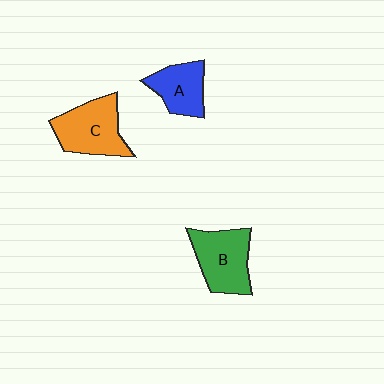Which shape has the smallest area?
Shape A (blue).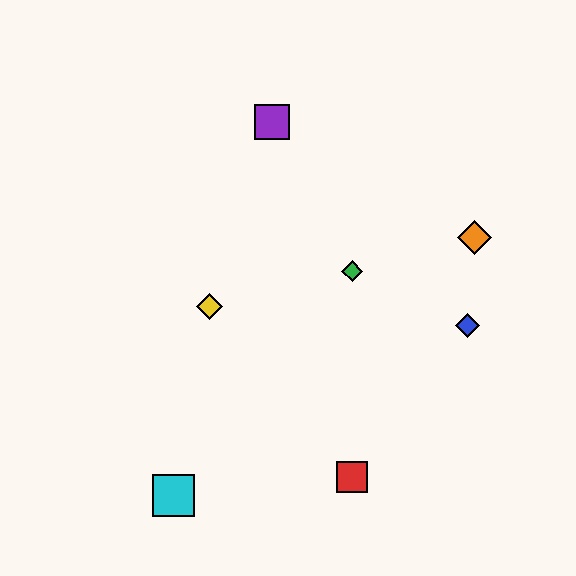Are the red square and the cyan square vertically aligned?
No, the red square is at x≈352 and the cyan square is at x≈174.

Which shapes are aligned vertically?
The red square, the green diamond are aligned vertically.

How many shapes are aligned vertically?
2 shapes (the red square, the green diamond) are aligned vertically.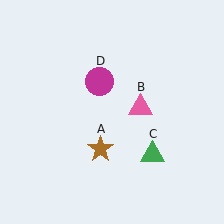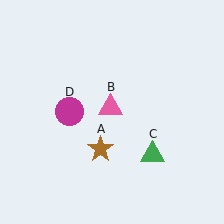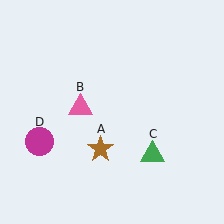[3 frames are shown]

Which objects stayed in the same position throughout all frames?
Brown star (object A) and green triangle (object C) remained stationary.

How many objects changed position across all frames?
2 objects changed position: pink triangle (object B), magenta circle (object D).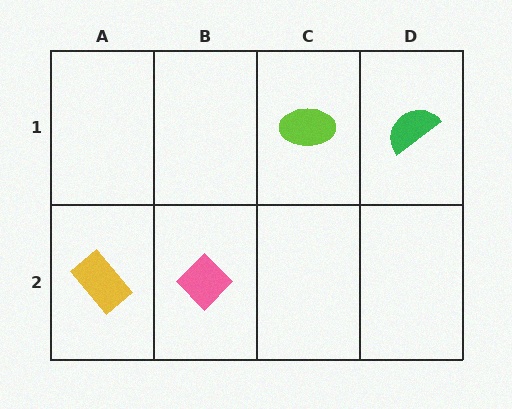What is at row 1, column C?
A lime ellipse.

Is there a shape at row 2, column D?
No, that cell is empty.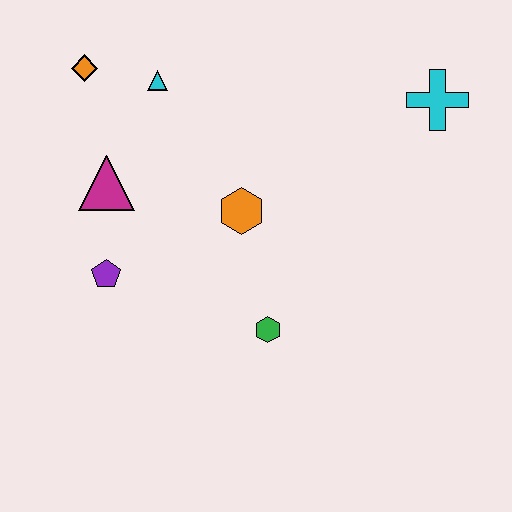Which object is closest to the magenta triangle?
The purple pentagon is closest to the magenta triangle.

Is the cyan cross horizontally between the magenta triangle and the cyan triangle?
No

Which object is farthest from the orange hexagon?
The cyan cross is farthest from the orange hexagon.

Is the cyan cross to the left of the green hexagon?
No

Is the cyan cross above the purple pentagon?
Yes